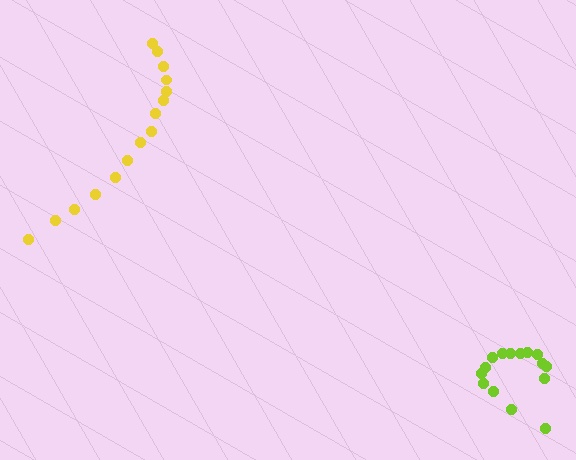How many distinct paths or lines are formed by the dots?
There are 2 distinct paths.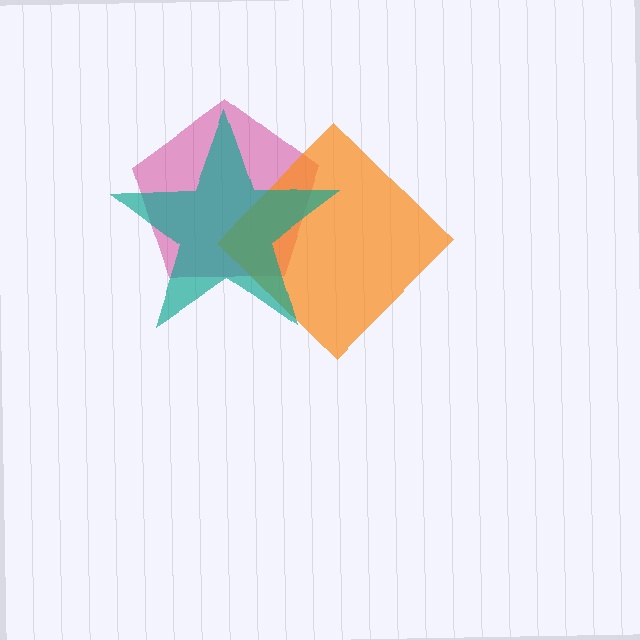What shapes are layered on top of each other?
The layered shapes are: a magenta pentagon, an orange diamond, a teal star.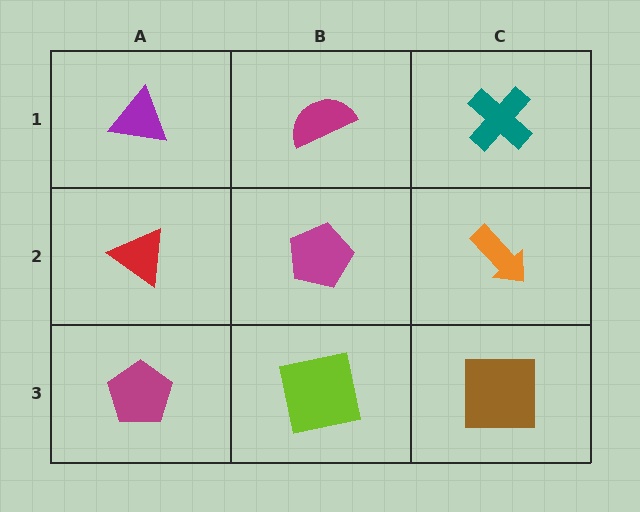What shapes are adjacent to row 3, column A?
A red triangle (row 2, column A), a lime square (row 3, column B).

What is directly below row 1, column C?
An orange arrow.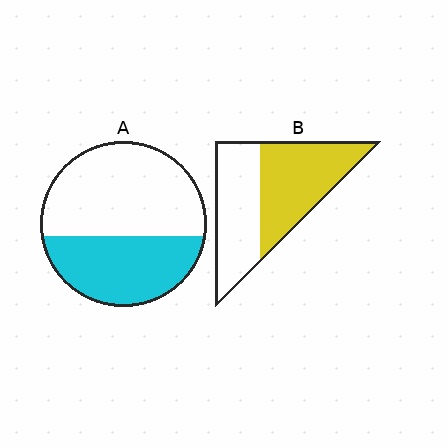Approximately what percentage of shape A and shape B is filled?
A is approximately 40% and B is approximately 55%.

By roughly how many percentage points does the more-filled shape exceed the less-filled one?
By roughly 10 percentage points (B over A).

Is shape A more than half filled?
No.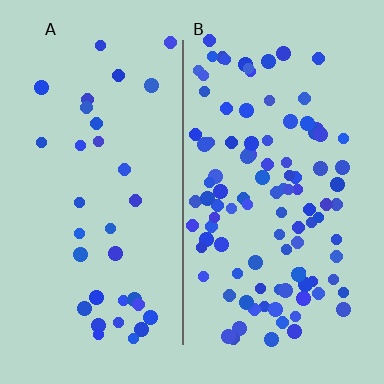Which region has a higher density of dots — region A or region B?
B (the right).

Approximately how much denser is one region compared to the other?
Approximately 3.0× — region B over region A.